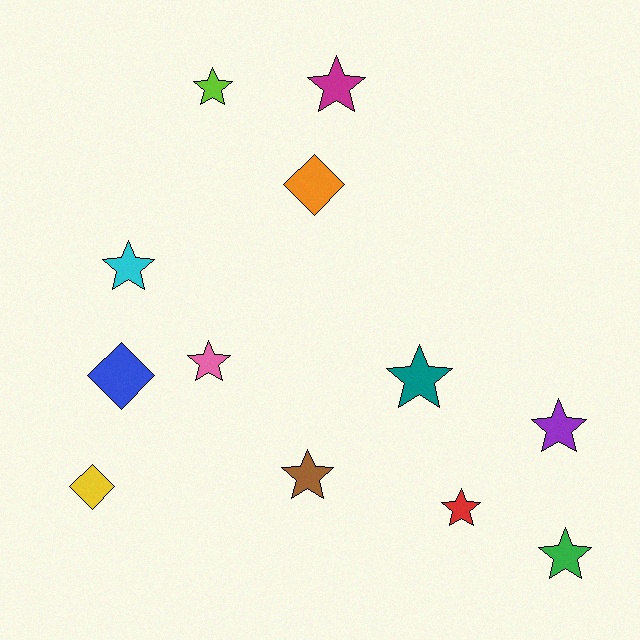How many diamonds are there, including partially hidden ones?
There are 3 diamonds.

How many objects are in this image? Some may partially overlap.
There are 12 objects.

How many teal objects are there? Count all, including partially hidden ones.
There is 1 teal object.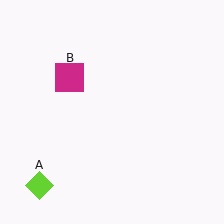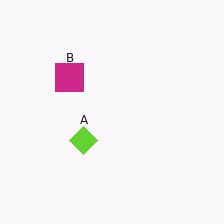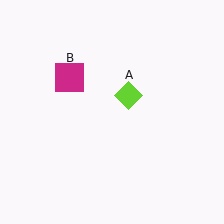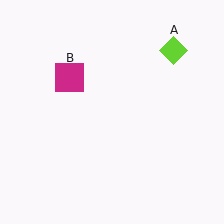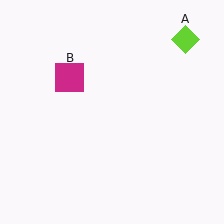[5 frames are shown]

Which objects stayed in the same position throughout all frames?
Magenta square (object B) remained stationary.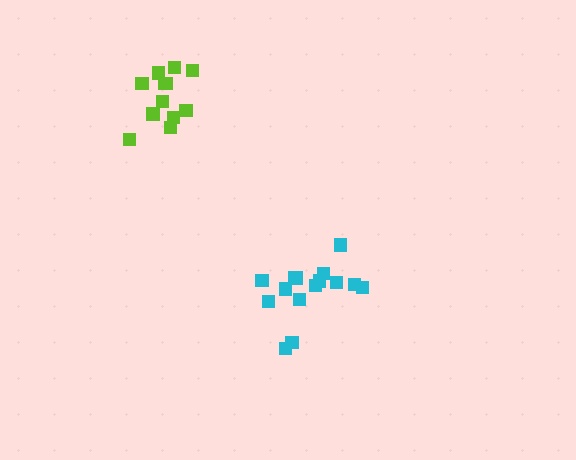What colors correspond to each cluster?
The clusters are colored: cyan, lime.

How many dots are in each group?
Group 1: 15 dots, Group 2: 12 dots (27 total).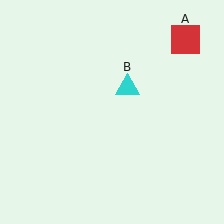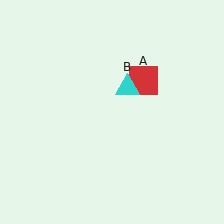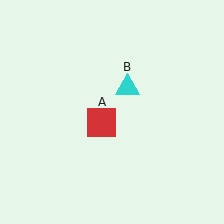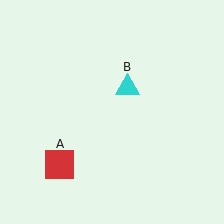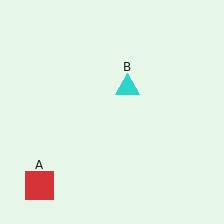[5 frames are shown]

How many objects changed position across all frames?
1 object changed position: red square (object A).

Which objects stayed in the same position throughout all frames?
Cyan triangle (object B) remained stationary.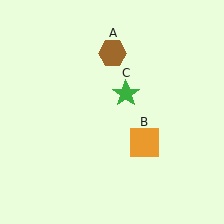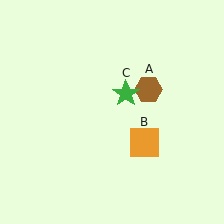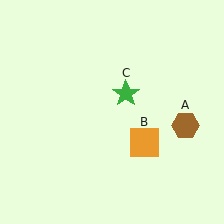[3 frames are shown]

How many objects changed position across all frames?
1 object changed position: brown hexagon (object A).